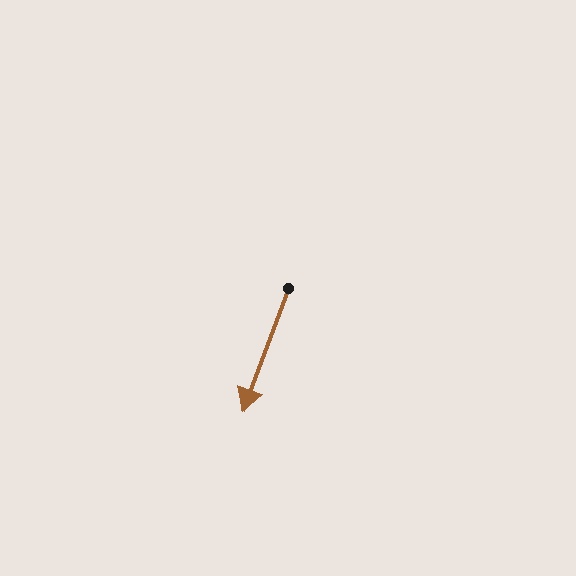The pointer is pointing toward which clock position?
Roughly 7 o'clock.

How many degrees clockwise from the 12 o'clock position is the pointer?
Approximately 200 degrees.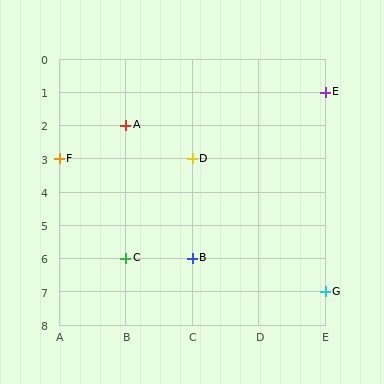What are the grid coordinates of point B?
Point B is at grid coordinates (C, 6).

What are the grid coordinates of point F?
Point F is at grid coordinates (A, 3).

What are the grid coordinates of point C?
Point C is at grid coordinates (B, 6).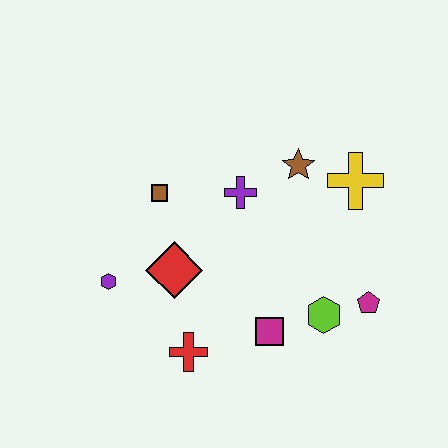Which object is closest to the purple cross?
The brown star is closest to the purple cross.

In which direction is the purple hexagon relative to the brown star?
The purple hexagon is to the left of the brown star.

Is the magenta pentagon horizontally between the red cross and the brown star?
No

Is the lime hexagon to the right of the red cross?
Yes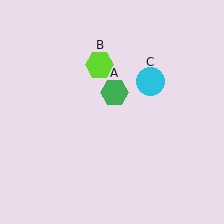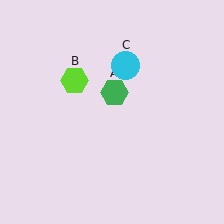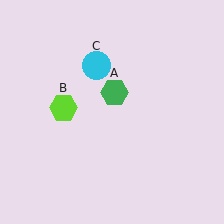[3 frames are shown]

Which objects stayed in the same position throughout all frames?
Green hexagon (object A) remained stationary.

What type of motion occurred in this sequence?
The lime hexagon (object B), cyan circle (object C) rotated counterclockwise around the center of the scene.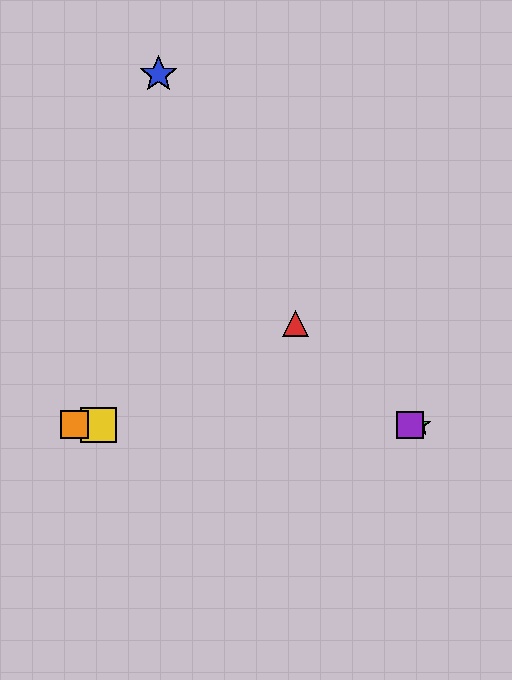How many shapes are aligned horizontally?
4 shapes (the green star, the yellow square, the purple square, the orange square) are aligned horizontally.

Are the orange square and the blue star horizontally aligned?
No, the orange square is at y≈425 and the blue star is at y≈74.